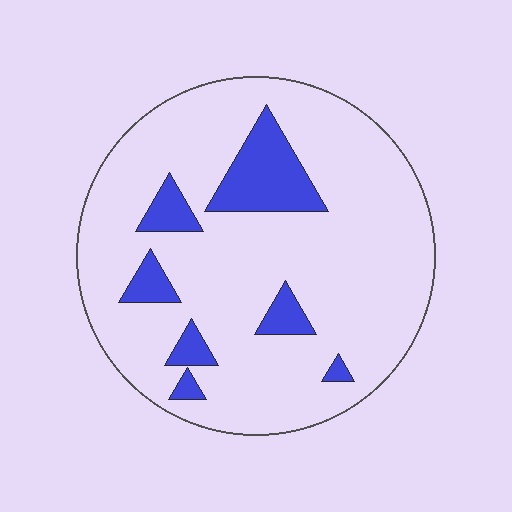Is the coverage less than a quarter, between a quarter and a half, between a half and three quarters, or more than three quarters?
Less than a quarter.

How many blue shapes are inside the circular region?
7.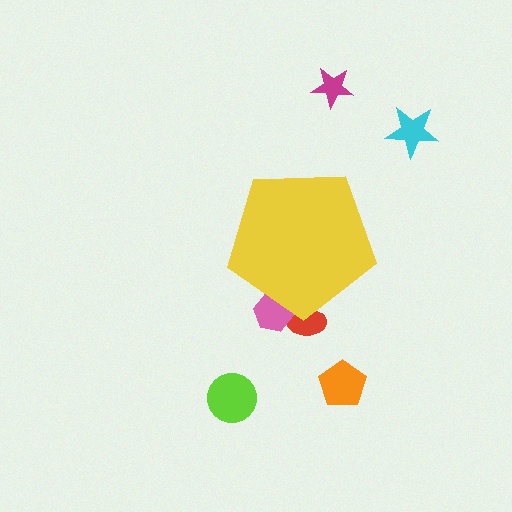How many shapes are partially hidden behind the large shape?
2 shapes are partially hidden.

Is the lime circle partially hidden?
No, the lime circle is fully visible.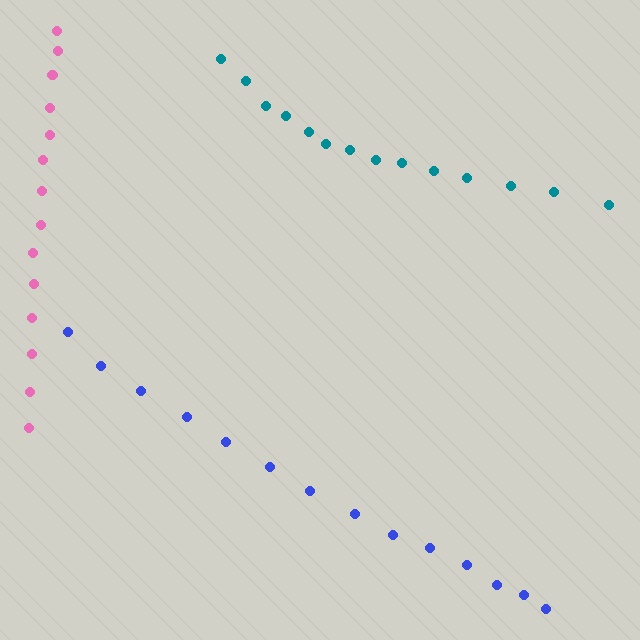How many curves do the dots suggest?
There are 3 distinct paths.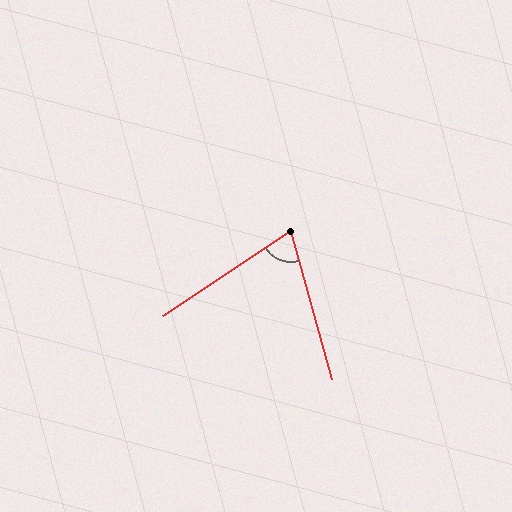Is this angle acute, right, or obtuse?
It is acute.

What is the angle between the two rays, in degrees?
Approximately 72 degrees.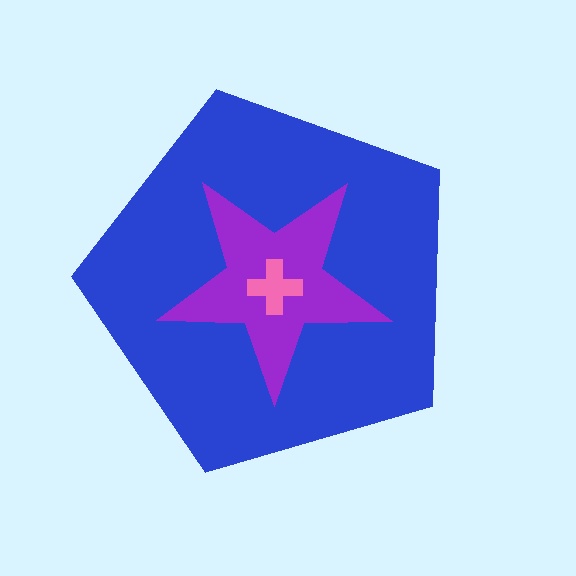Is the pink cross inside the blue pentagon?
Yes.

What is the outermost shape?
The blue pentagon.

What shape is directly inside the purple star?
The pink cross.